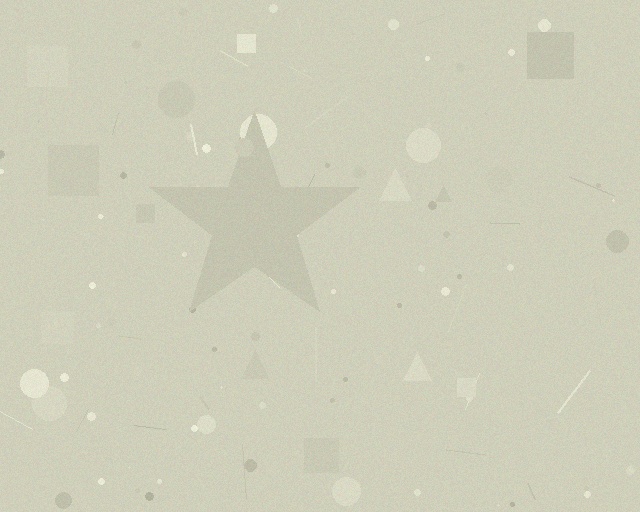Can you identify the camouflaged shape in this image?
The camouflaged shape is a star.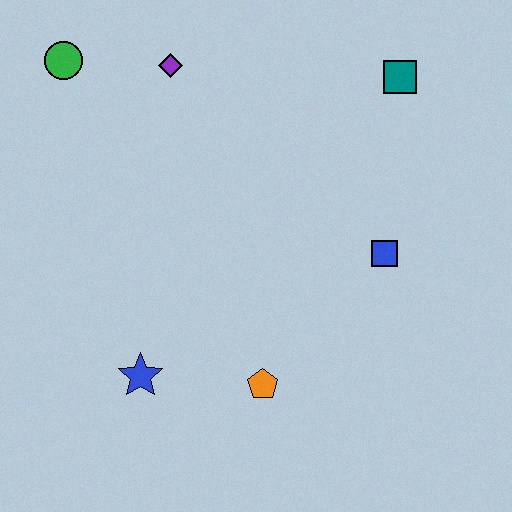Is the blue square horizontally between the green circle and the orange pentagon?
No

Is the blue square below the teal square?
Yes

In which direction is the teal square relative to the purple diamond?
The teal square is to the right of the purple diamond.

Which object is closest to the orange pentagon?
The blue star is closest to the orange pentagon.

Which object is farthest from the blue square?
The green circle is farthest from the blue square.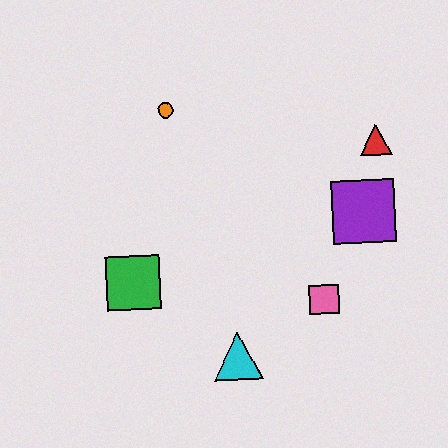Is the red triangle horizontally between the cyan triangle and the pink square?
No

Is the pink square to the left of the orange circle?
No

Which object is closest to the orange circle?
The green square is closest to the orange circle.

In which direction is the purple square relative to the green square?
The purple square is to the right of the green square.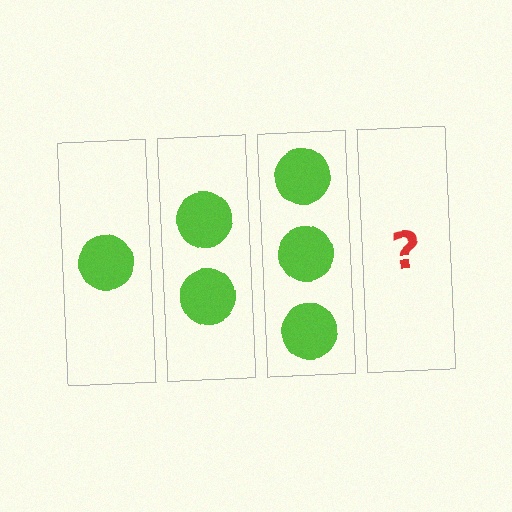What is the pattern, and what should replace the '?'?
The pattern is that each step adds one more circle. The '?' should be 4 circles.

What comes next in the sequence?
The next element should be 4 circles.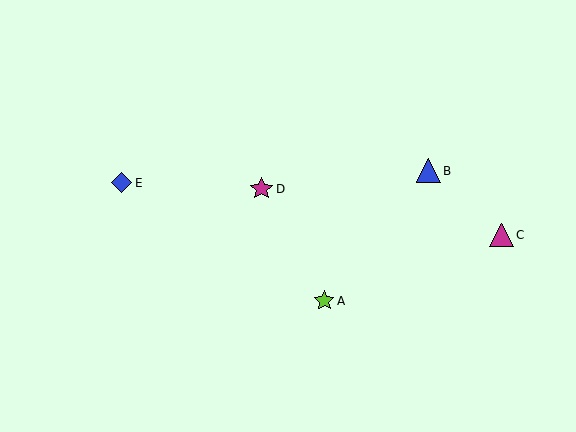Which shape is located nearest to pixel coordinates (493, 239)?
The magenta triangle (labeled C) at (502, 235) is nearest to that location.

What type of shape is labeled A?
Shape A is a lime star.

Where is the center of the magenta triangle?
The center of the magenta triangle is at (502, 235).